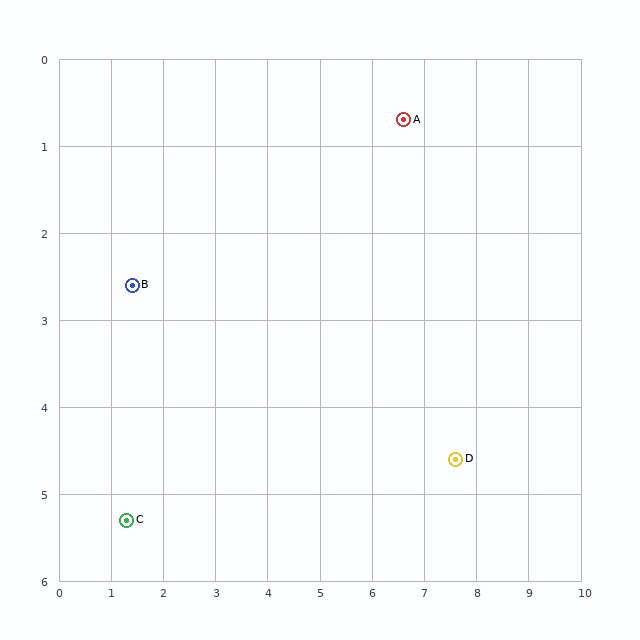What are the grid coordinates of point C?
Point C is at approximately (1.3, 5.3).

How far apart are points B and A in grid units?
Points B and A are about 5.5 grid units apart.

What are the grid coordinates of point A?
Point A is at approximately (6.6, 0.7).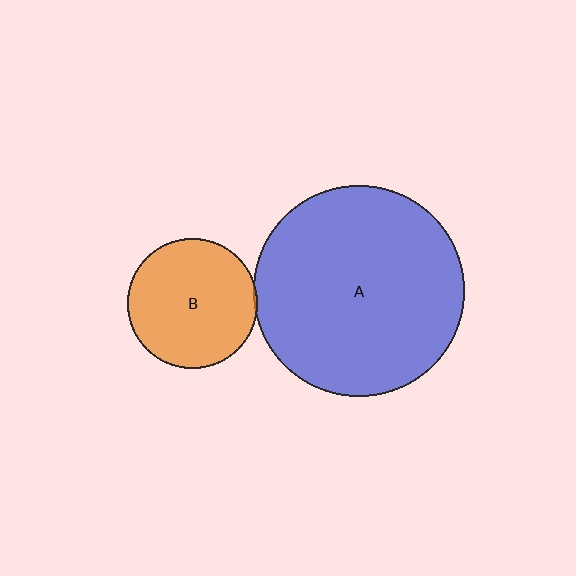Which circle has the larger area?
Circle A (blue).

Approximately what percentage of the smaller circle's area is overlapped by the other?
Approximately 5%.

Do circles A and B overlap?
Yes.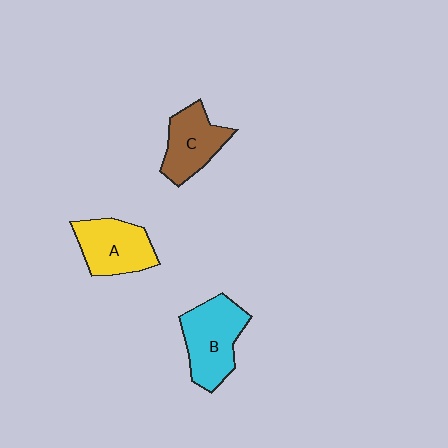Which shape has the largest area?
Shape B (cyan).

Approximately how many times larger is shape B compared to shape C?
Approximately 1.2 times.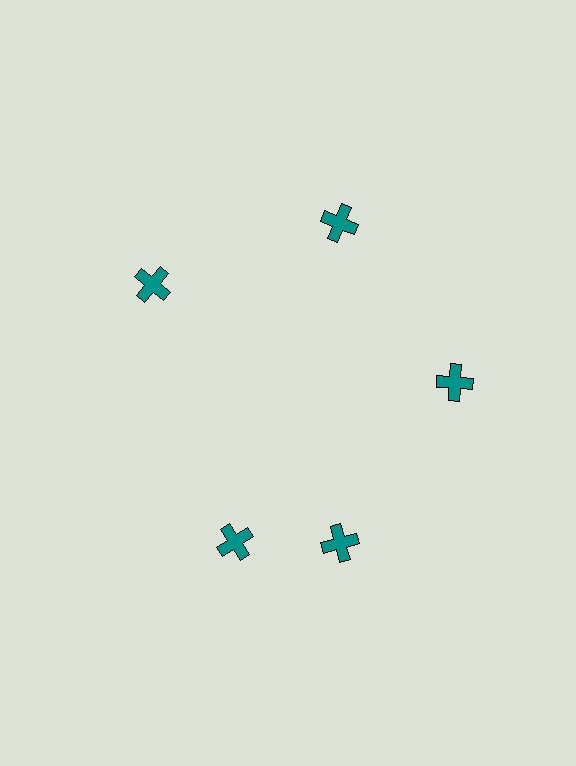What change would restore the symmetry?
The symmetry would be restored by rotating it back into even spacing with its neighbors so that all 5 crosses sit at equal angles and equal distance from the center.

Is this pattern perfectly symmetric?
No. The 5 teal crosses are arranged in a ring, but one element near the 8 o'clock position is rotated out of alignment along the ring, breaking the 5-fold rotational symmetry.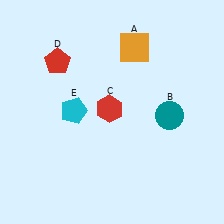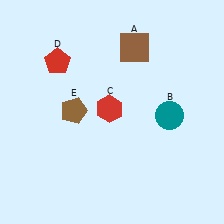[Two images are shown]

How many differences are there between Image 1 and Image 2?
There are 2 differences between the two images.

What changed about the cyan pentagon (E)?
In Image 1, E is cyan. In Image 2, it changed to brown.